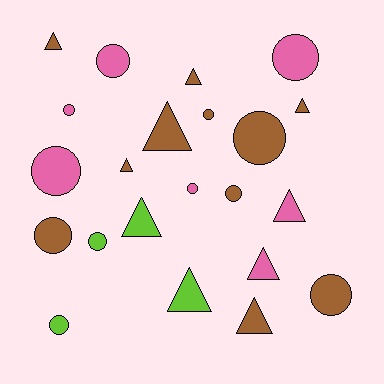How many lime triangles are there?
There are 2 lime triangles.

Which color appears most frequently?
Brown, with 11 objects.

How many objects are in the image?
There are 22 objects.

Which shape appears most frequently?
Circle, with 12 objects.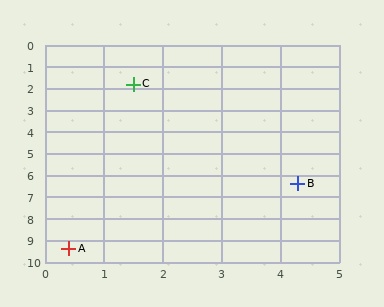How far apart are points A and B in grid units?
Points A and B are about 4.9 grid units apart.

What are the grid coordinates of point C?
Point C is at approximately (1.5, 1.8).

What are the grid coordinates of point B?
Point B is at approximately (4.3, 6.4).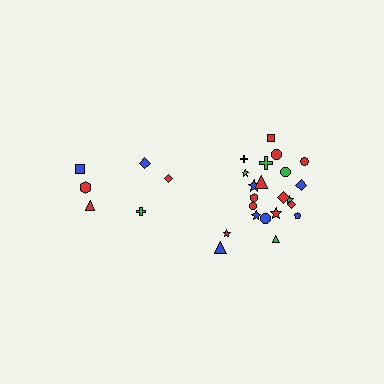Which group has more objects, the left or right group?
The right group.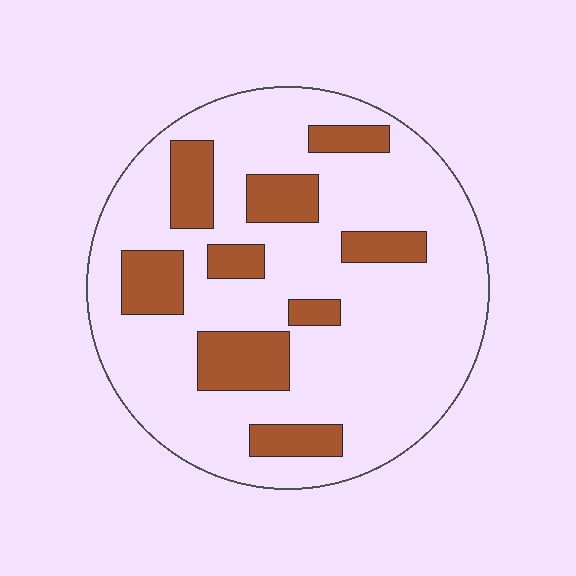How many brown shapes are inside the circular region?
9.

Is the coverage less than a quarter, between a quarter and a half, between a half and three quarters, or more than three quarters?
Less than a quarter.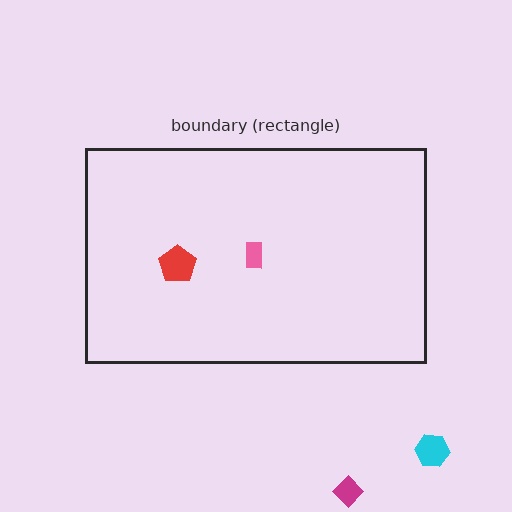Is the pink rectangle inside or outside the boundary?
Inside.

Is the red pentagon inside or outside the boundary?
Inside.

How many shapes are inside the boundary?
2 inside, 2 outside.